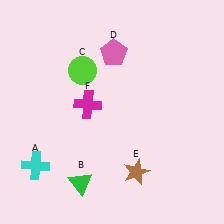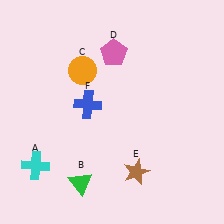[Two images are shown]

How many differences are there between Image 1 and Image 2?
There are 2 differences between the two images.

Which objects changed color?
C changed from lime to orange. F changed from magenta to blue.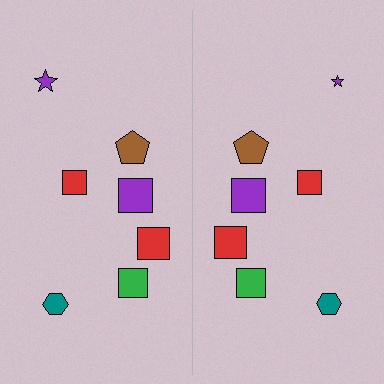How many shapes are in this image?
There are 14 shapes in this image.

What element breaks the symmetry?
The purple star on the right side has a different size than its mirror counterpart.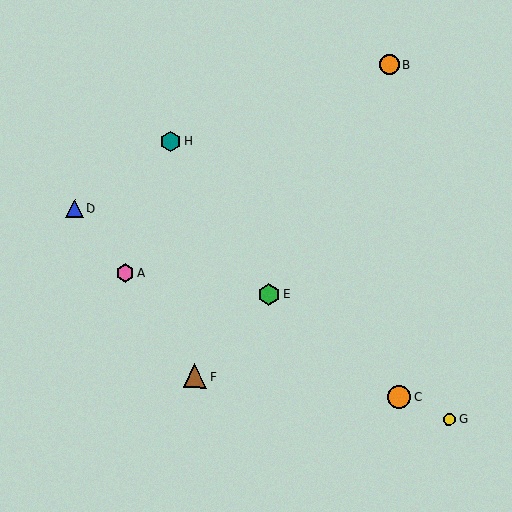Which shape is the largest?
The orange circle (labeled C) is the largest.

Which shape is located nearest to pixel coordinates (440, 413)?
The yellow circle (labeled G) at (449, 419) is nearest to that location.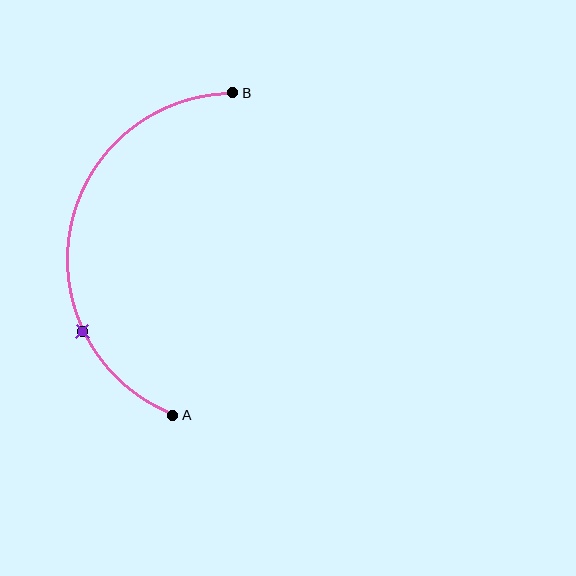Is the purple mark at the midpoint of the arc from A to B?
No. The purple mark lies on the arc but is closer to endpoint A. The arc midpoint would be at the point on the curve equidistant along the arc from both A and B.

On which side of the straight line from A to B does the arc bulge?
The arc bulges to the left of the straight line connecting A and B.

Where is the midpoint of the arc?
The arc midpoint is the point on the curve farthest from the straight line joining A and B. It sits to the left of that line.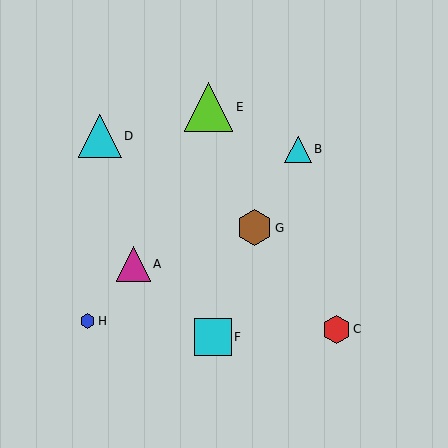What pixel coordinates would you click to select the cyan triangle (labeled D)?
Click at (100, 136) to select the cyan triangle D.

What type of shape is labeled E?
Shape E is a lime triangle.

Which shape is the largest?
The lime triangle (labeled E) is the largest.